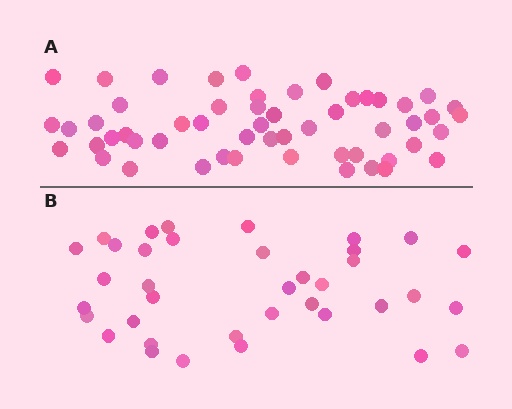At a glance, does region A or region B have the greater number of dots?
Region A (the top region) has more dots.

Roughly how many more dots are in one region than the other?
Region A has approximately 15 more dots than region B.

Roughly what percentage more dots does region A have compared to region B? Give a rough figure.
About 45% more.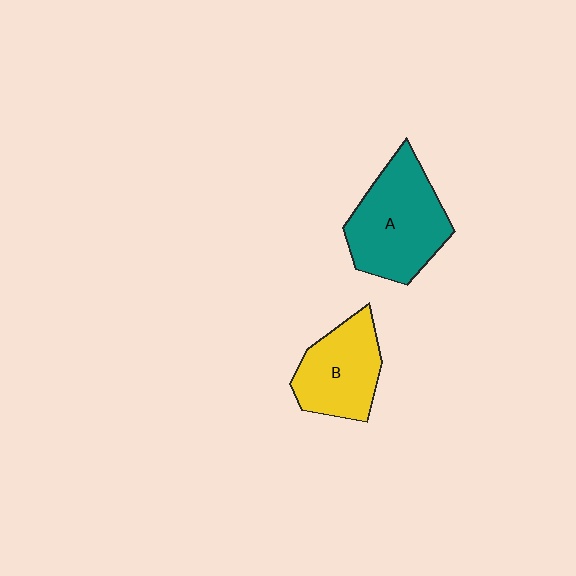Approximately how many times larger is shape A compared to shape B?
Approximately 1.3 times.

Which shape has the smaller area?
Shape B (yellow).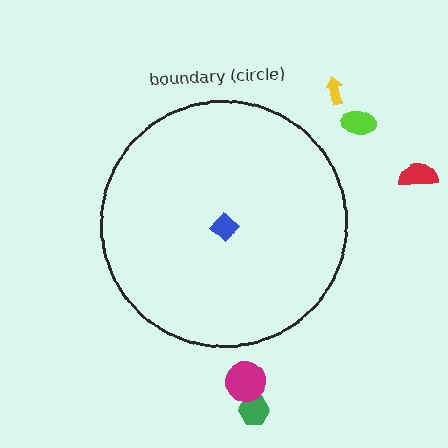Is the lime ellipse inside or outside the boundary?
Outside.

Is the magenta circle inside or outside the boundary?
Outside.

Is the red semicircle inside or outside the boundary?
Outside.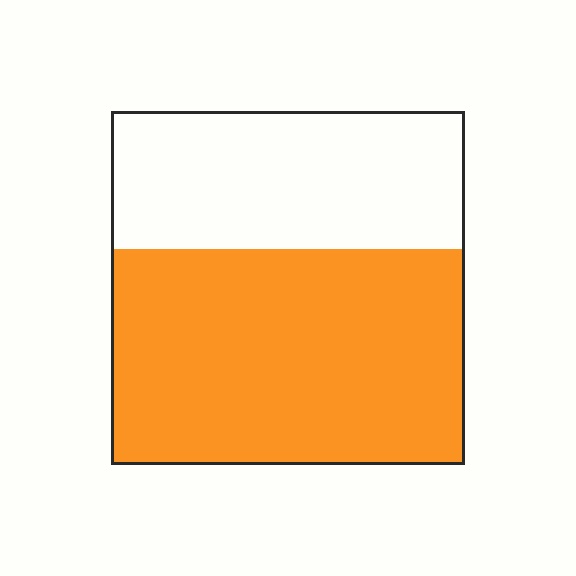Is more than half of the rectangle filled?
Yes.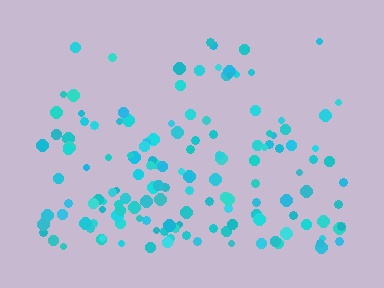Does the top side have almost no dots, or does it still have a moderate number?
Still a moderate number, just noticeably fewer than the bottom.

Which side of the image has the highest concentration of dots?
The bottom.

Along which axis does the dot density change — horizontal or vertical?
Vertical.